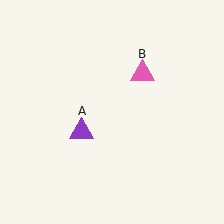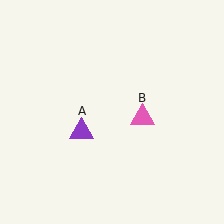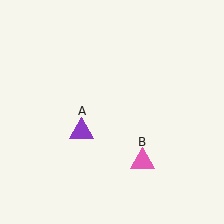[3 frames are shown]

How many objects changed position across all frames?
1 object changed position: pink triangle (object B).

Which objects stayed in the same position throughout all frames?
Purple triangle (object A) remained stationary.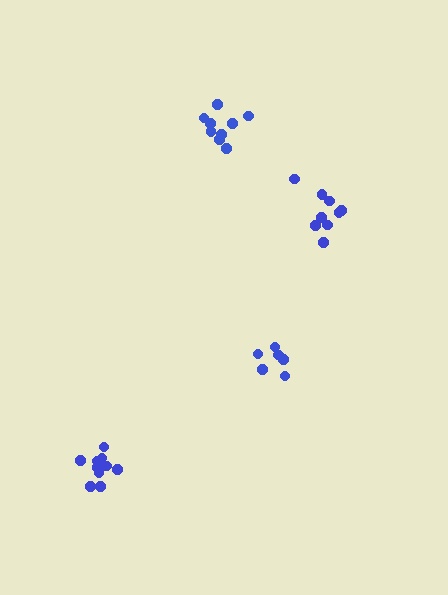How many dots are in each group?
Group 1: 11 dots, Group 2: 9 dots, Group 3: 9 dots, Group 4: 6 dots (35 total).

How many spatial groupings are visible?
There are 4 spatial groupings.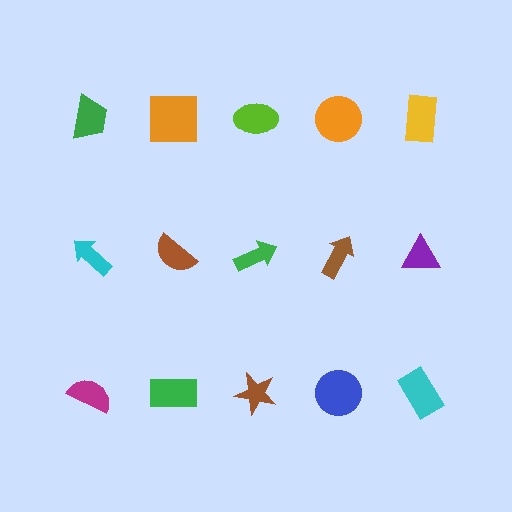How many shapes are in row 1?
5 shapes.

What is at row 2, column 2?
A brown semicircle.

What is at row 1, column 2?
An orange square.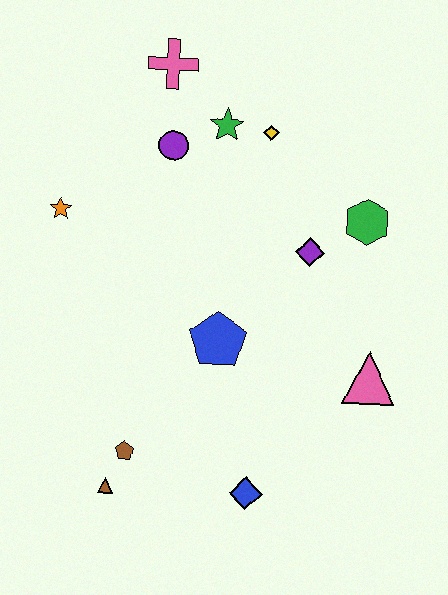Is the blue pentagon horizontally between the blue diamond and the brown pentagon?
Yes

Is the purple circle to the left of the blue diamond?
Yes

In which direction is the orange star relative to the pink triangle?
The orange star is to the left of the pink triangle.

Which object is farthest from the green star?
The brown triangle is farthest from the green star.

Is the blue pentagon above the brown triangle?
Yes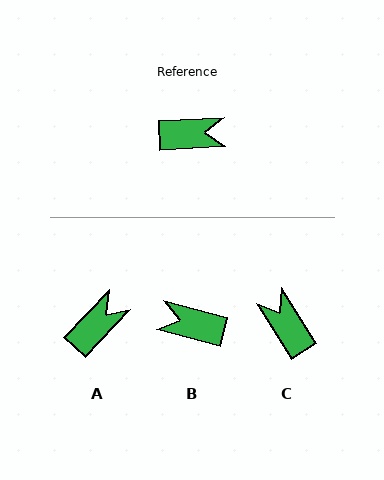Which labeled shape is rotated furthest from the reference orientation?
B, about 163 degrees away.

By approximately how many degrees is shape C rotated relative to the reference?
Approximately 120 degrees counter-clockwise.